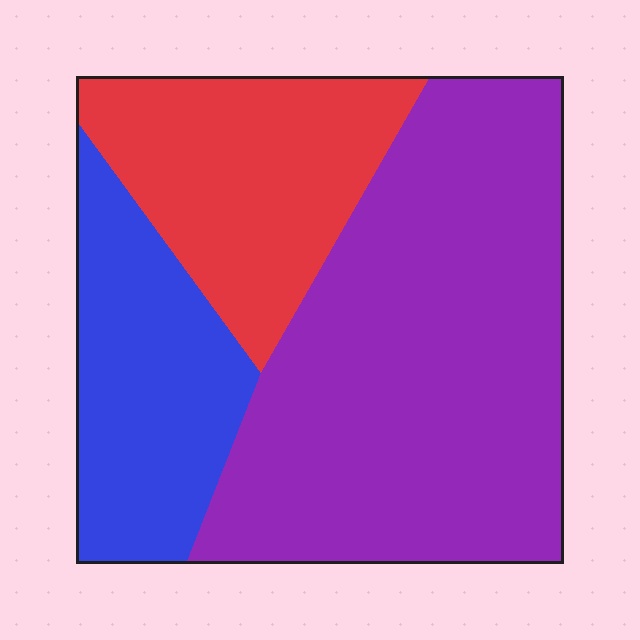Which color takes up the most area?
Purple, at roughly 55%.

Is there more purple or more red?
Purple.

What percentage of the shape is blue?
Blue takes up between a sixth and a third of the shape.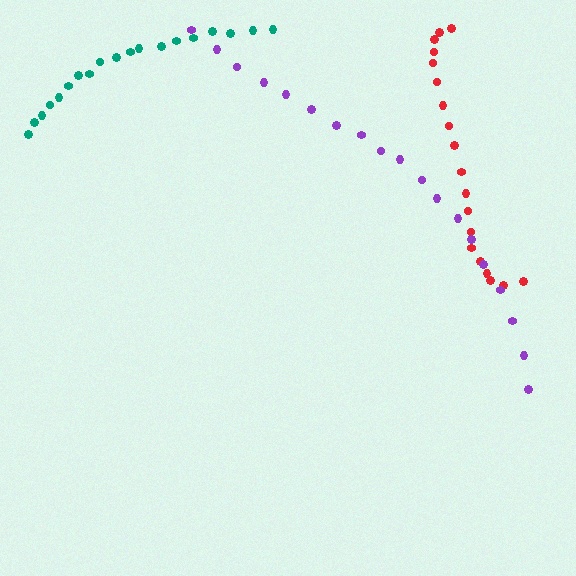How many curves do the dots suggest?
There are 3 distinct paths.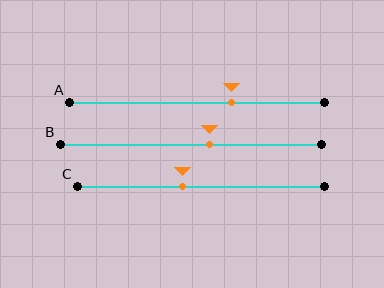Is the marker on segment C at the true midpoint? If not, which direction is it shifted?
No, the marker on segment C is shifted to the left by about 8% of the segment length.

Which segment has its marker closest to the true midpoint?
Segment B has its marker closest to the true midpoint.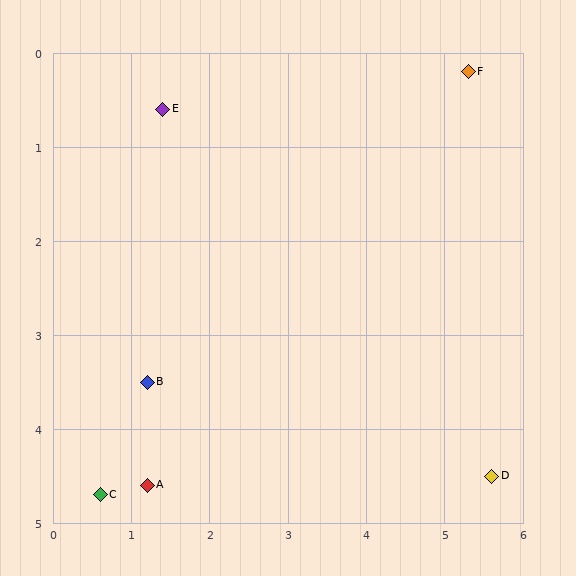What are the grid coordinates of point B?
Point B is at approximately (1.2, 3.5).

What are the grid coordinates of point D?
Point D is at approximately (5.6, 4.5).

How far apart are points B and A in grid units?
Points B and A are about 1.1 grid units apart.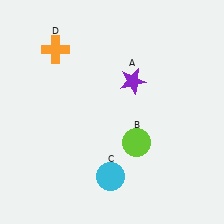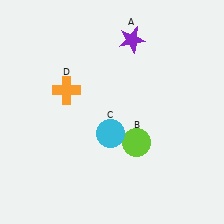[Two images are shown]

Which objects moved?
The objects that moved are: the purple star (A), the cyan circle (C), the orange cross (D).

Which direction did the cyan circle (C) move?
The cyan circle (C) moved up.